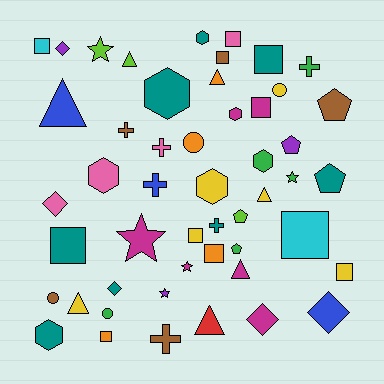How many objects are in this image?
There are 50 objects.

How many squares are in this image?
There are 11 squares.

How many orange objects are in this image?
There are 4 orange objects.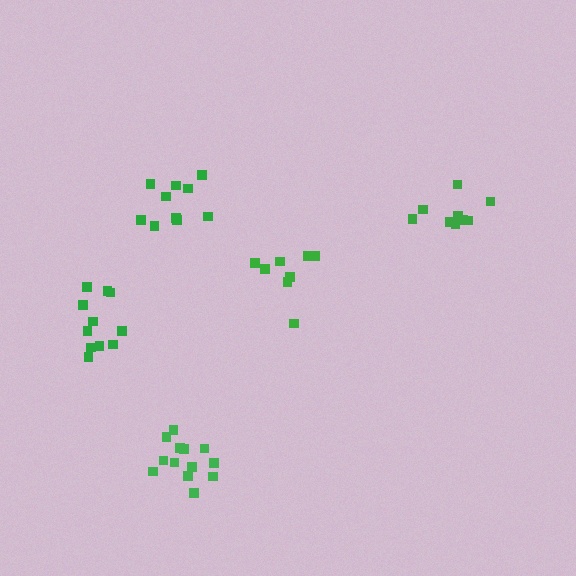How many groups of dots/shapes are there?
There are 5 groups.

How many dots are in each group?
Group 1: 10 dots, Group 2: 11 dots, Group 3: 9 dots, Group 4: 13 dots, Group 5: 8 dots (51 total).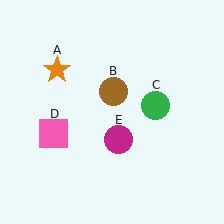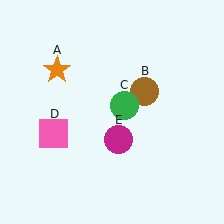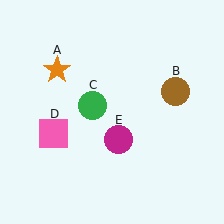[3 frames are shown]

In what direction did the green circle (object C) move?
The green circle (object C) moved left.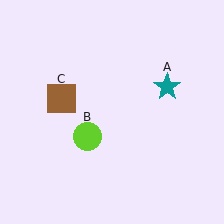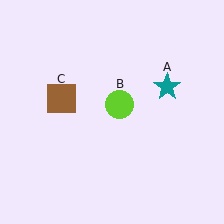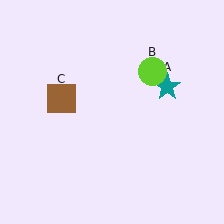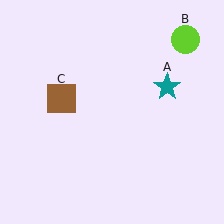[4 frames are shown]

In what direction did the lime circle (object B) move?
The lime circle (object B) moved up and to the right.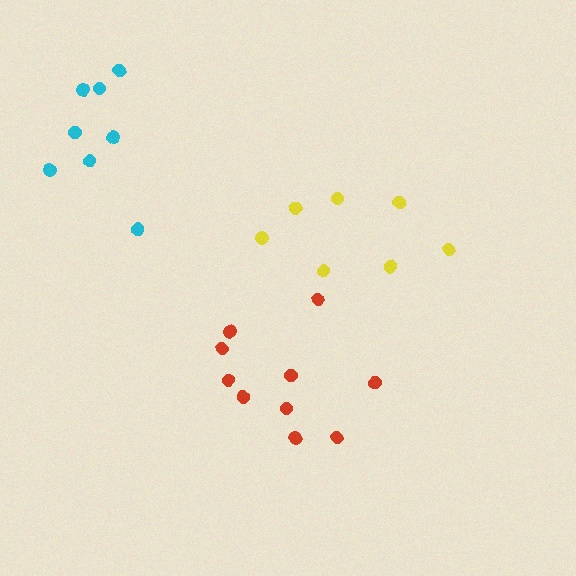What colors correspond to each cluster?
The clusters are colored: red, cyan, yellow.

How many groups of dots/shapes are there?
There are 3 groups.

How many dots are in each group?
Group 1: 10 dots, Group 2: 8 dots, Group 3: 7 dots (25 total).